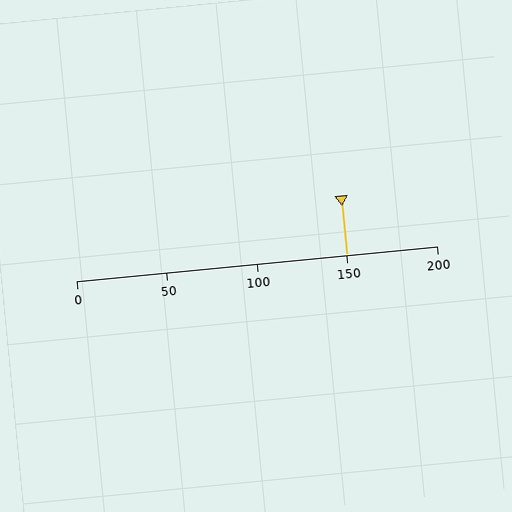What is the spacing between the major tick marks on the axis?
The major ticks are spaced 50 apart.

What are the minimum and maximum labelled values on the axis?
The axis runs from 0 to 200.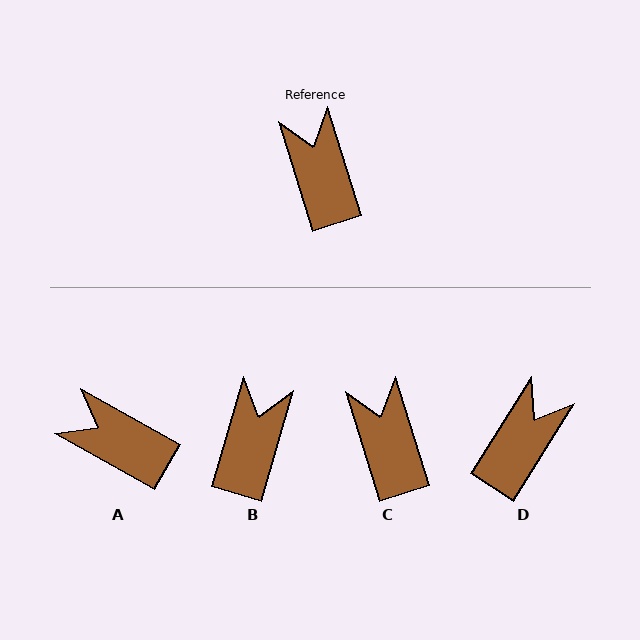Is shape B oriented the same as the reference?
No, it is off by about 33 degrees.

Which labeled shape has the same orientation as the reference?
C.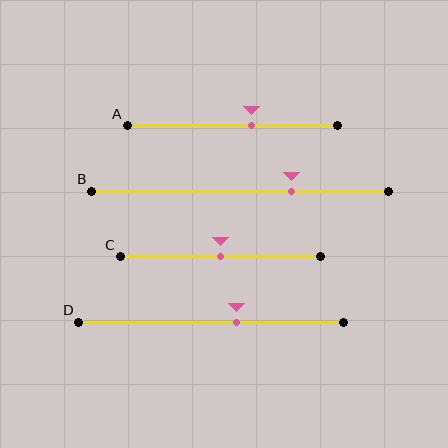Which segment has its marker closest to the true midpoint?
Segment C has its marker closest to the true midpoint.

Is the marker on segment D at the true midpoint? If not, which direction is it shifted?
No, the marker on segment D is shifted to the right by about 10% of the segment length.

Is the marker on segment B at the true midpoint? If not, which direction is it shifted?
No, the marker on segment B is shifted to the right by about 18% of the segment length.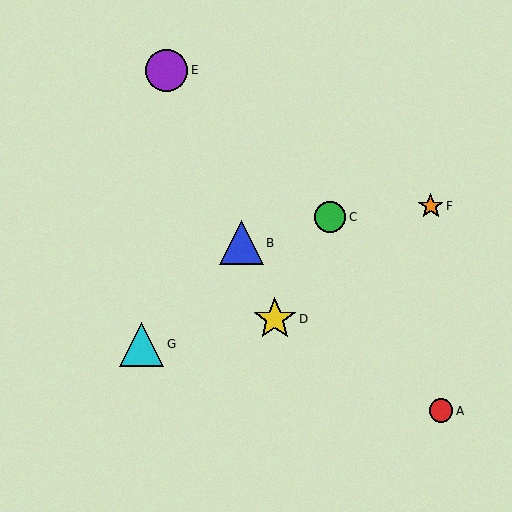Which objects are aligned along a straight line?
Objects B, D, E are aligned along a straight line.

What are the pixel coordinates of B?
Object B is at (242, 243).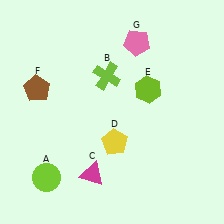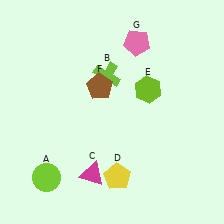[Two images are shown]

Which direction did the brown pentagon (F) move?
The brown pentagon (F) moved right.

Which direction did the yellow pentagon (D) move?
The yellow pentagon (D) moved down.